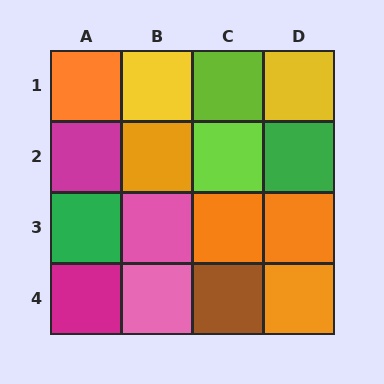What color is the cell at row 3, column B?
Pink.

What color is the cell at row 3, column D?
Orange.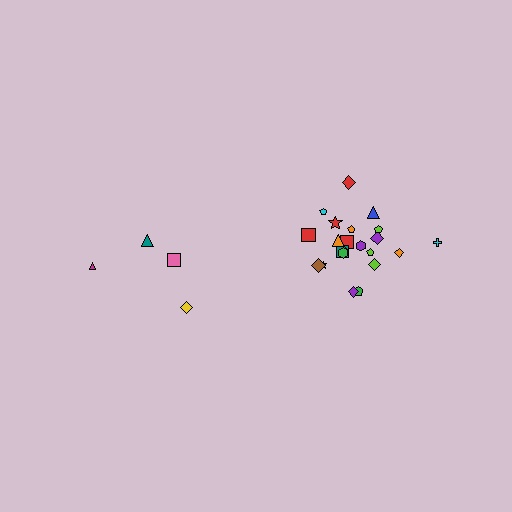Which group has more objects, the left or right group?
The right group.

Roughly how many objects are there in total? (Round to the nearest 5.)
Roughly 25 objects in total.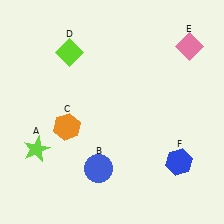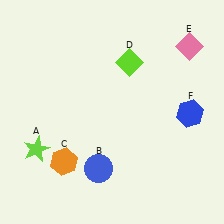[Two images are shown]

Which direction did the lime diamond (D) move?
The lime diamond (D) moved right.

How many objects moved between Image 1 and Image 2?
3 objects moved between the two images.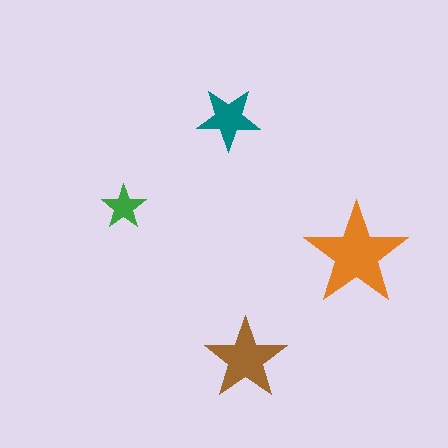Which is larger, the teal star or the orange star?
The orange one.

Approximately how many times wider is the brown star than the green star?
About 2 times wider.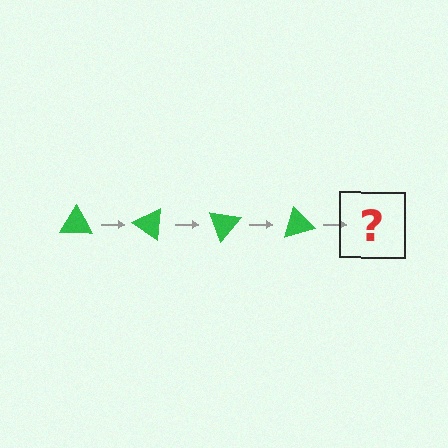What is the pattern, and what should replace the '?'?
The pattern is that the triangle rotates 35 degrees each step. The '?' should be a green triangle rotated 140 degrees.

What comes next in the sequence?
The next element should be a green triangle rotated 140 degrees.